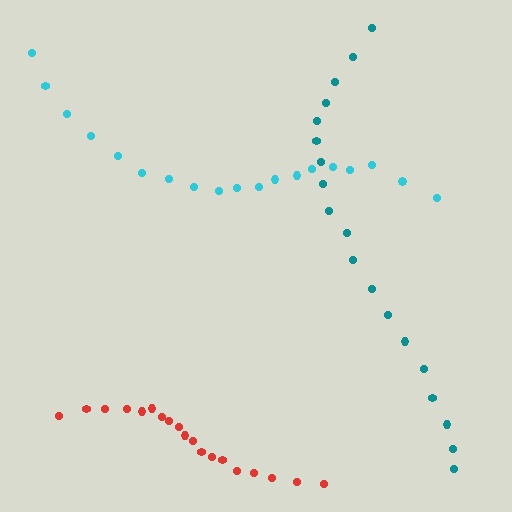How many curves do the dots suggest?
There are 3 distinct paths.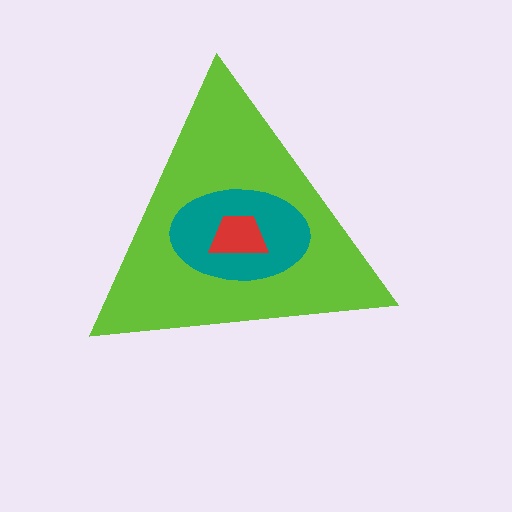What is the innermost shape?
The red trapezoid.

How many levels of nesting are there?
3.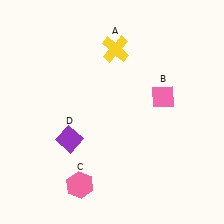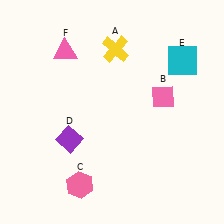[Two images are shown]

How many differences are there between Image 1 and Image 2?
There are 2 differences between the two images.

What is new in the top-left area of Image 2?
A pink triangle (F) was added in the top-left area of Image 2.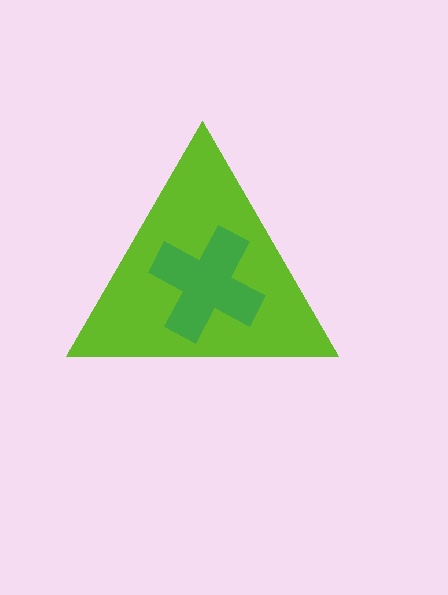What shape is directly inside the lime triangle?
The green cross.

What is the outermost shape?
The lime triangle.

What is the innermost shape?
The green cross.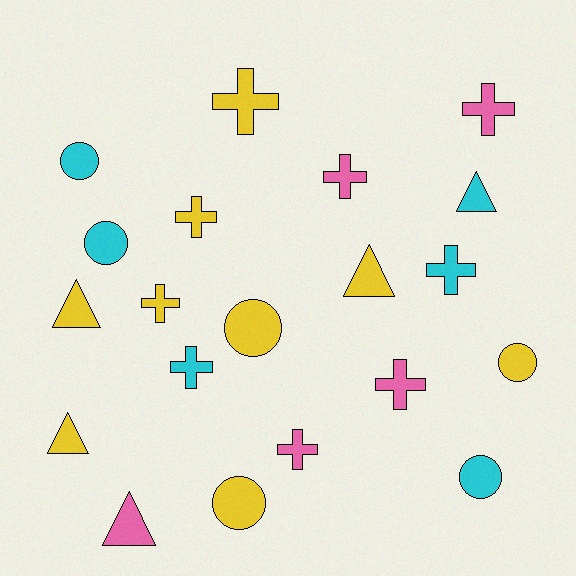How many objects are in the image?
There are 20 objects.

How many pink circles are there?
There are no pink circles.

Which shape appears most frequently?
Cross, with 9 objects.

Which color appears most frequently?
Yellow, with 9 objects.